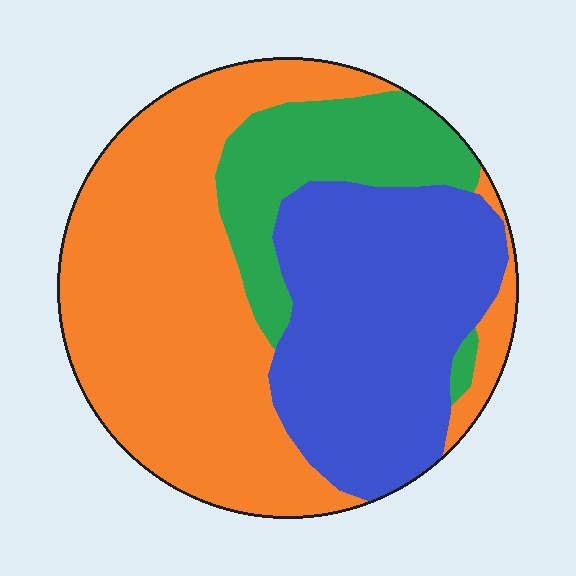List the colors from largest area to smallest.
From largest to smallest: orange, blue, green.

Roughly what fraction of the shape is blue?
Blue covers around 35% of the shape.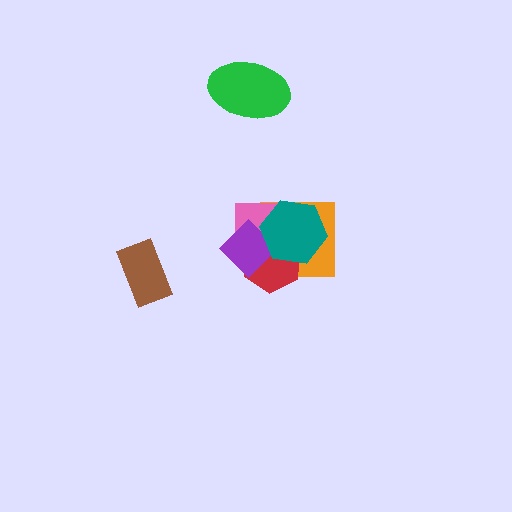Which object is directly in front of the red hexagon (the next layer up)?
The purple diamond is directly in front of the red hexagon.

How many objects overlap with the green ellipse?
0 objects overlap with the green ellipse.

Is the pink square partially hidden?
Yes, it is partially covered by another shape.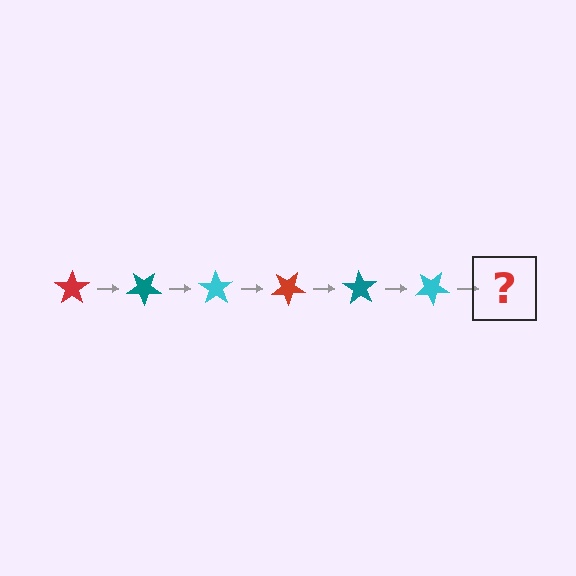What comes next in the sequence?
The next element should be a red star, rotated 210 degrees from the start.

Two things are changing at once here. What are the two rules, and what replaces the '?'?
The two rules are that it rotates 35 degrees each step and the color cycles through red, teal, and cyan. The '?' should be a red star, rotated 210 degrees from the start.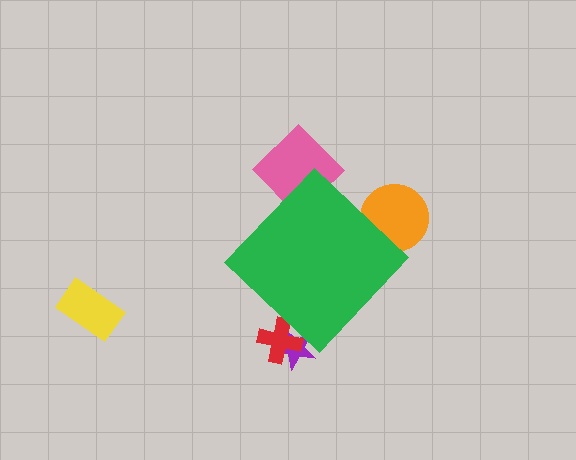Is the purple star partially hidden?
Yes, the purple star is partially hidden behind the green diamond.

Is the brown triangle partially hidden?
Yes, the brown triangle is partially hidden behind the green diamond.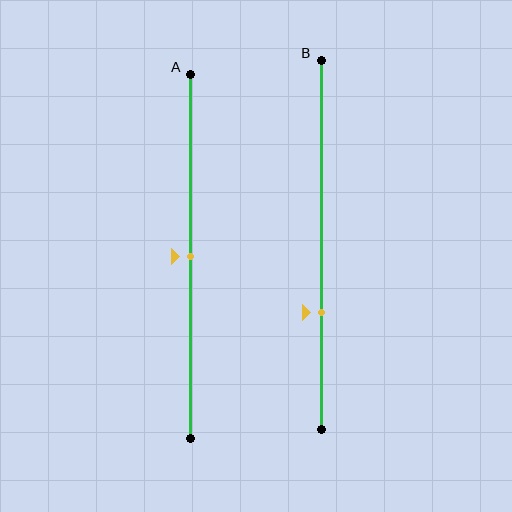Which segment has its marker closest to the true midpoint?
Segment A has its marker closest to the true midpoint.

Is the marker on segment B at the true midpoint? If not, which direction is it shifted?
No, the marker on segment B is shifted downward by about 18% of the segment length.